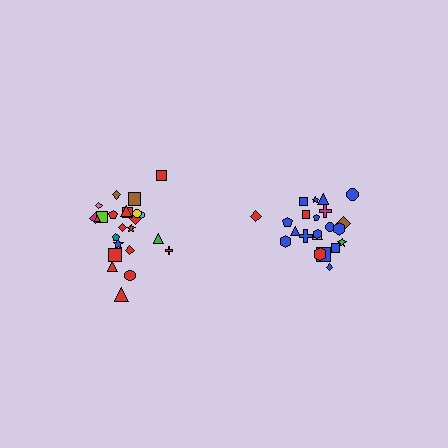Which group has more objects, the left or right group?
The left group.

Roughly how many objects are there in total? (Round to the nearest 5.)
Roughly 45 objects in total.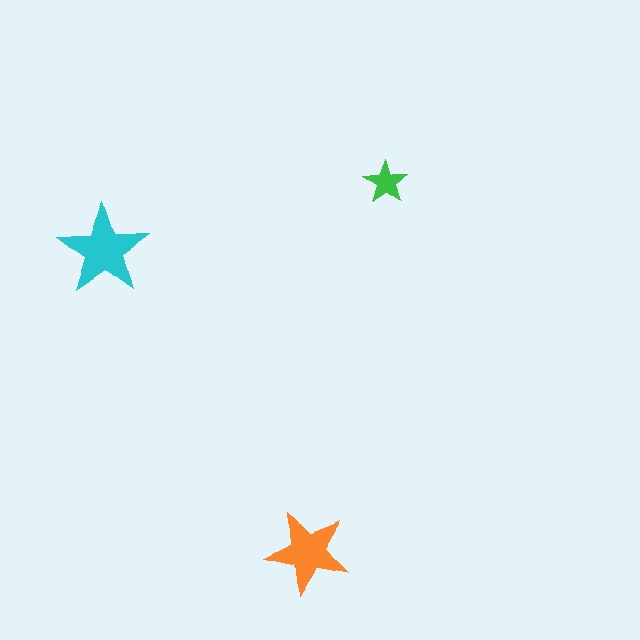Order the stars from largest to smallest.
the cyan one, the orange one, the green one.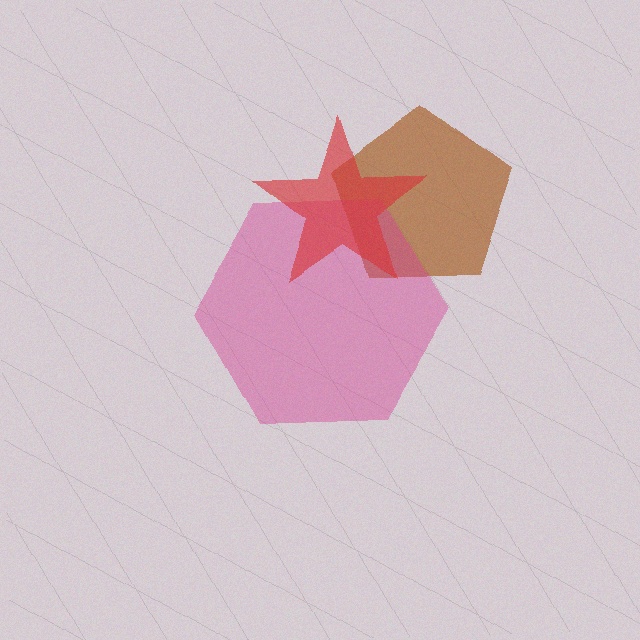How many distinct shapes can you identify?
There are 3 distinct shapes: a brown pentagon, a magenta hexagon, a red star.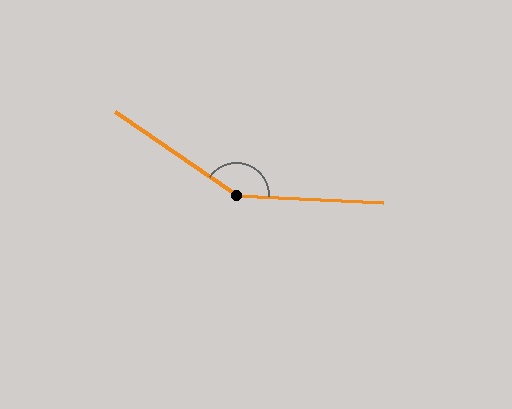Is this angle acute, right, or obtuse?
It is obtuse.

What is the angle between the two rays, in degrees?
Approximately 148 degrees.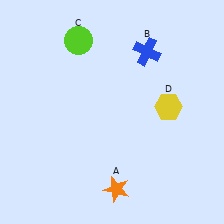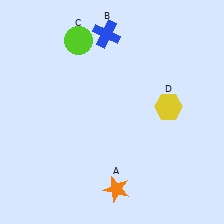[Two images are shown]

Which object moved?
The blue cross (B) moved left.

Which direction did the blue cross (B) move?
The blue cross (B) moved left.